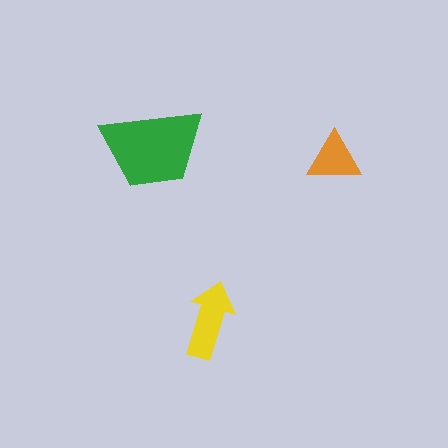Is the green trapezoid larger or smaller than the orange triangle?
Larger.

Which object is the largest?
The green trapezoid.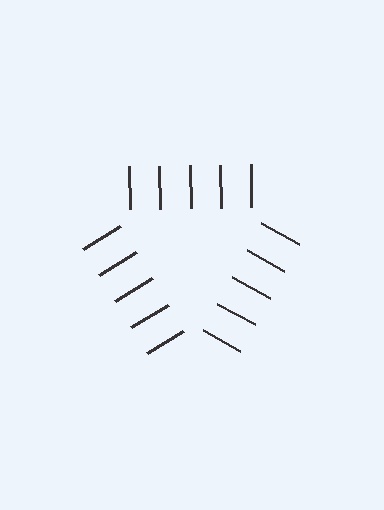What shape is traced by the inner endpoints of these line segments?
An illusory triangle — the line segments terminate on its edges but no continuous stroke is drawn.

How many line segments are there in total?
15 — 5 along each of the 3 edges.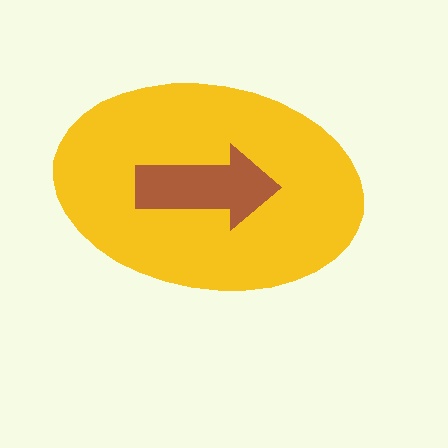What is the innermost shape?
The brown arrow.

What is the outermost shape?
The yellow ellipse.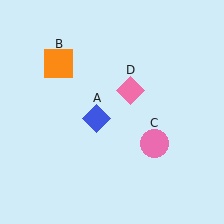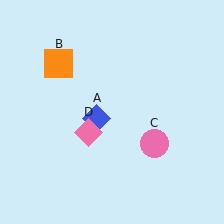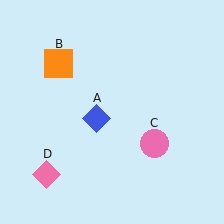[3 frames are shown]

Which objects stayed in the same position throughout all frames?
Blue diamond (object A) and orange square (object B) and pink circle (object C) remained stationary.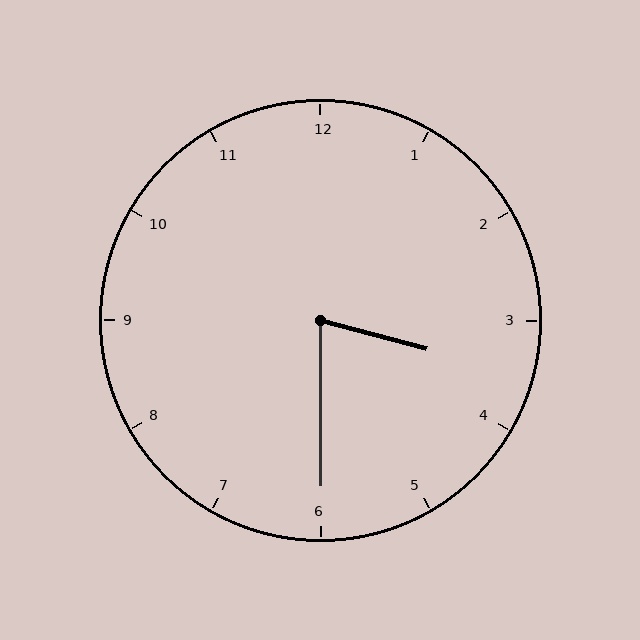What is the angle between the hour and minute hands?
Approximately 75 degrees.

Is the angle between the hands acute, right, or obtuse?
It is acute.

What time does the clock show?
3:30.